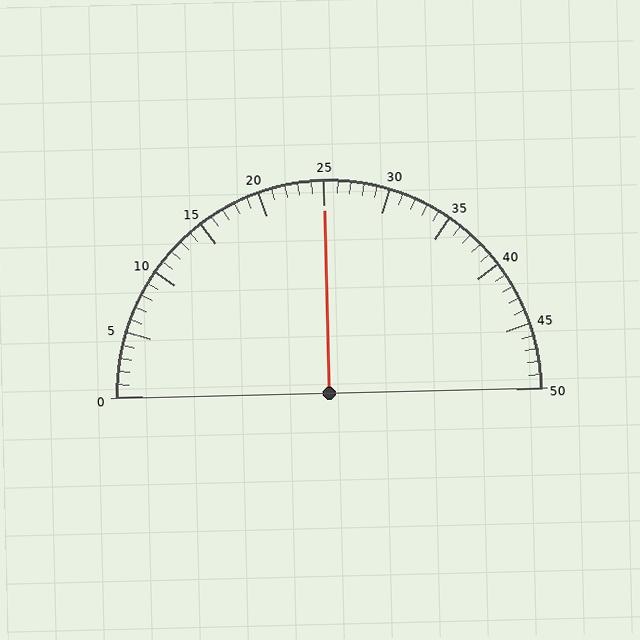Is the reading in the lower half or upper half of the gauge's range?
The reading is in the upper half of the range (0 to 50).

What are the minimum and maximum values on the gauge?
The gauge ranges from 0 to 50.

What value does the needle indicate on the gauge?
The needle indicates approximately 25.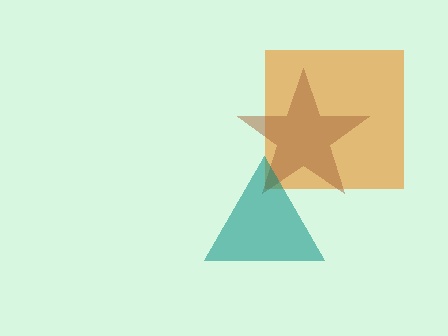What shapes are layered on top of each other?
The layered shapes are: an orange square, a brown star, a teal triangle.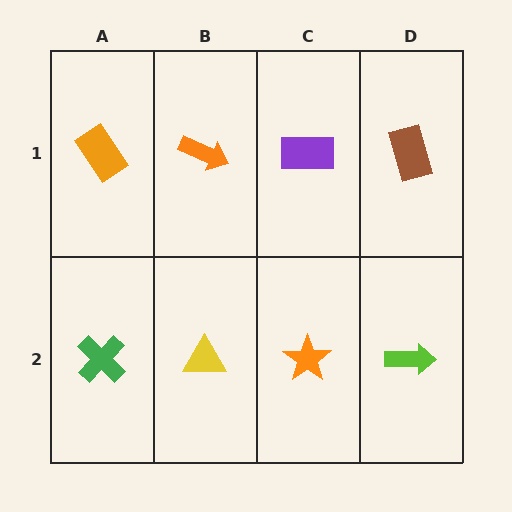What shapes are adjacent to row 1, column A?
A green cross (row 2, column A), an orange arrow (row 1, column B).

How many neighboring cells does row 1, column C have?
3.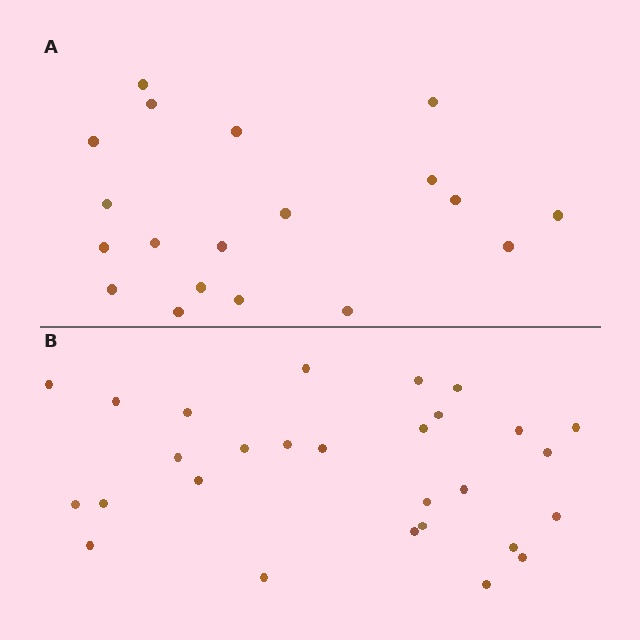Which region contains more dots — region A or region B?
Region B (the bottom region) has more dots.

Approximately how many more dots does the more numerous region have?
Region B has roughly 8 or so more dots than region A.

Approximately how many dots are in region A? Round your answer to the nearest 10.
About 20 dots. (The exact count is 19, which rounds to 20.)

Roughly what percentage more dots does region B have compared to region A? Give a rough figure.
About 45% more.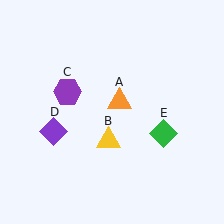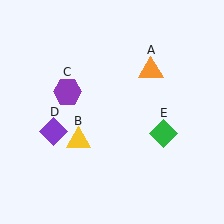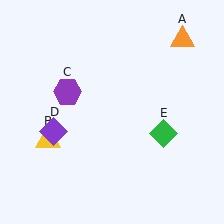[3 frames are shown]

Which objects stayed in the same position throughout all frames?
Purple hexagon (object C) and purple diamond (object D) and green diamond (object E) remained stationary.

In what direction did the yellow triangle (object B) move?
The yellow triangle (object B) moved left.